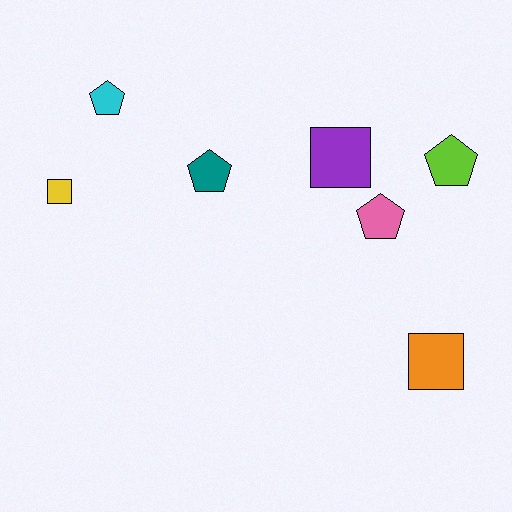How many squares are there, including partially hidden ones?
There are 3 squares.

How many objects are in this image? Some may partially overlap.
There are 7 objects.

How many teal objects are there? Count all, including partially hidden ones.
There is 1 teal object.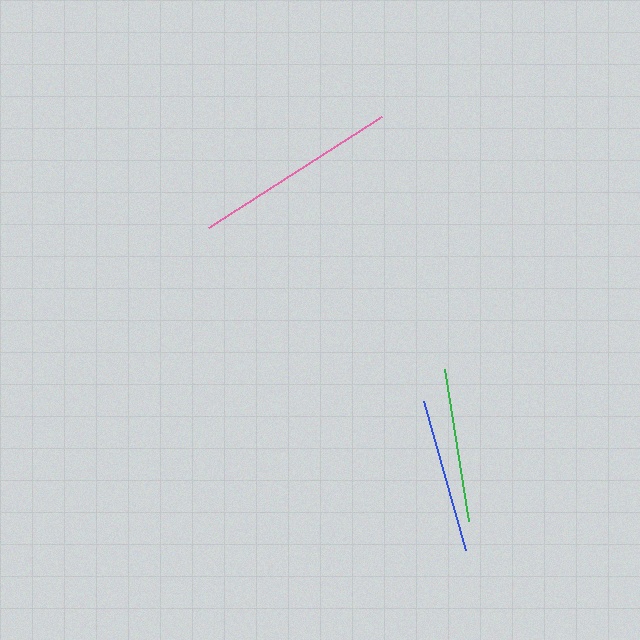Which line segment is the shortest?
The green line is the shortest at approximately 153 pixels.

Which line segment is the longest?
The pink line is the longest at approximately 206 pixels.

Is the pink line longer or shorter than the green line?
The pink line is longer than the green line.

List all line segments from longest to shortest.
From longest to shortest: pink, blue, green.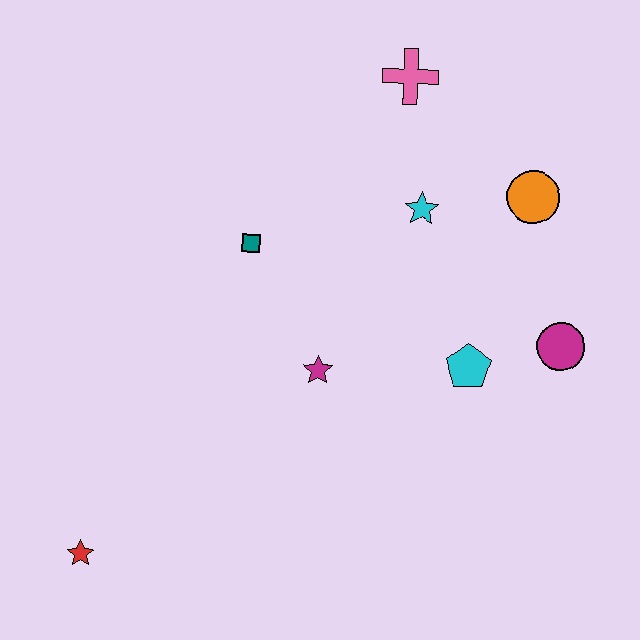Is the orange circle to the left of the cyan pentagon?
No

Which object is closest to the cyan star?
The orange circle is closest to the cyan star.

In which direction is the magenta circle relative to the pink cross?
The magenta circle is below the pink cross.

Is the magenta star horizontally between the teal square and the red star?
No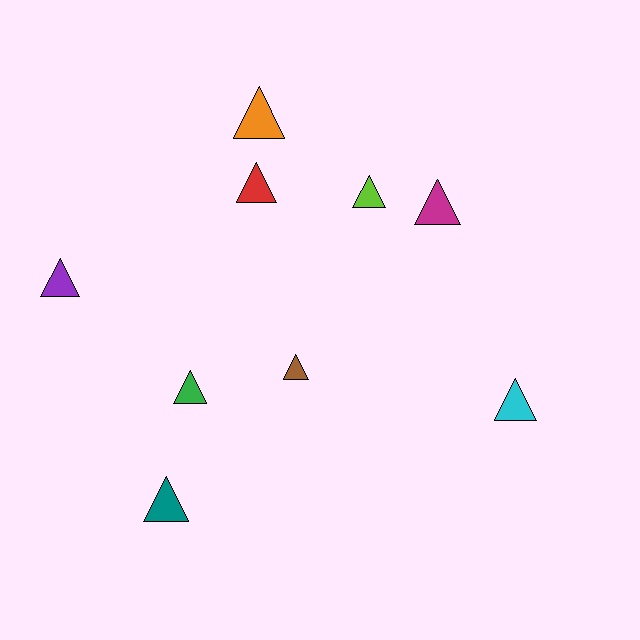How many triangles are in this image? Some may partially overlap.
There are 9 triangles.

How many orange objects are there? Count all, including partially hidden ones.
There is 1 orange object.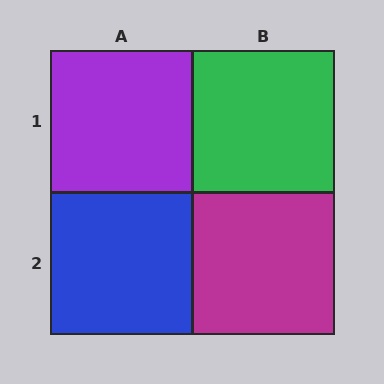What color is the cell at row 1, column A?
Purple.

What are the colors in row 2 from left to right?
Blue, magenta.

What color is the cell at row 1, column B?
Green.